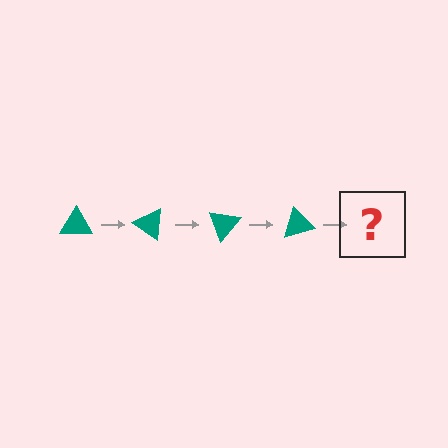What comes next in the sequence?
The next element should be a teal triangle rotated 140 degrees.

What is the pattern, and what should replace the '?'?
The pattern is that the triangle rotates 35 degrees each step. The '?' should be a teal triangle rotated 140 degrees.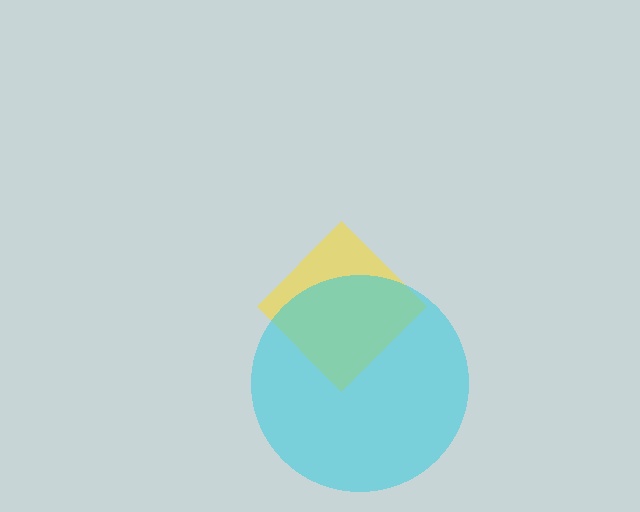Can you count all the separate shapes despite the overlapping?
Yes, there are 2 separate shapes.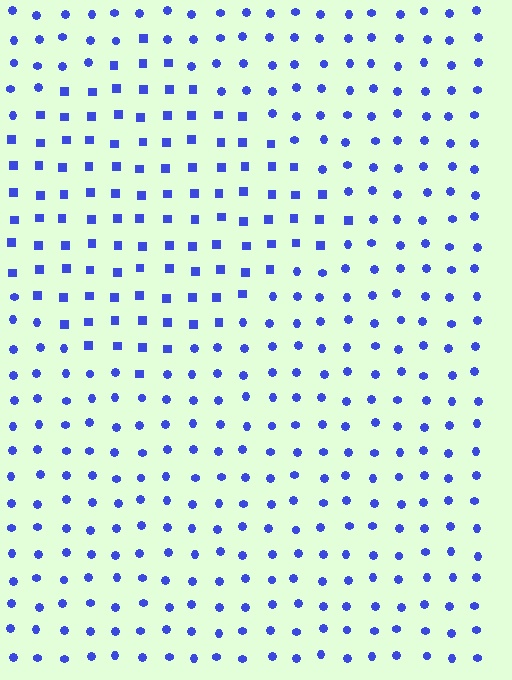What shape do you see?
I see a diamond.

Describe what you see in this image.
The image is filled with small blue elements arranged in a uniform grid. A diamond-shaped region contains squares, while the surrounding area contains circles. The boundary is defined purely by the change in element shape.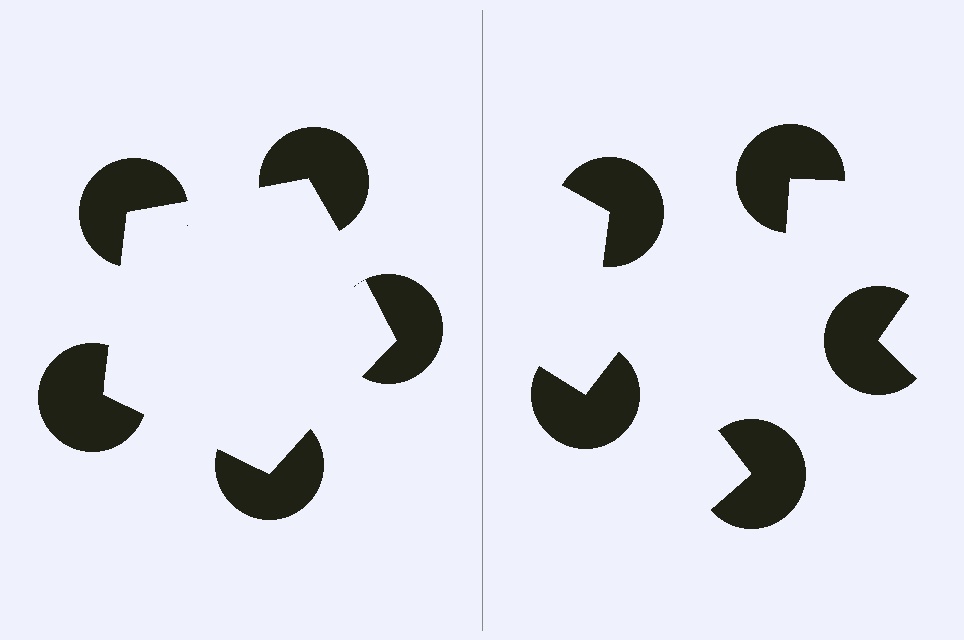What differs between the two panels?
The pac-man discs are positioned identically on both sides; only the wedge orientations differ. On the left they align to a pentagon; on the right they are misaligned.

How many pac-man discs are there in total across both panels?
10 — 5 on each side.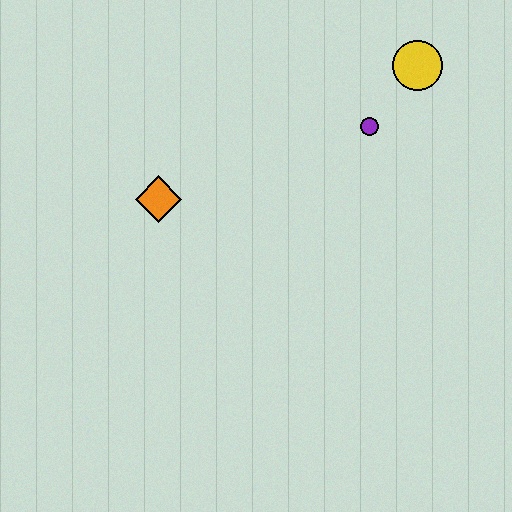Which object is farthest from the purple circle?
The orange diamond is farthest from the purple circle.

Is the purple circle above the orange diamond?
Yes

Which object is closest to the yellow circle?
The purple circle is closest to the yellow circle.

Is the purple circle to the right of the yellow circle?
No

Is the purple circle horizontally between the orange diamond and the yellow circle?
Yes